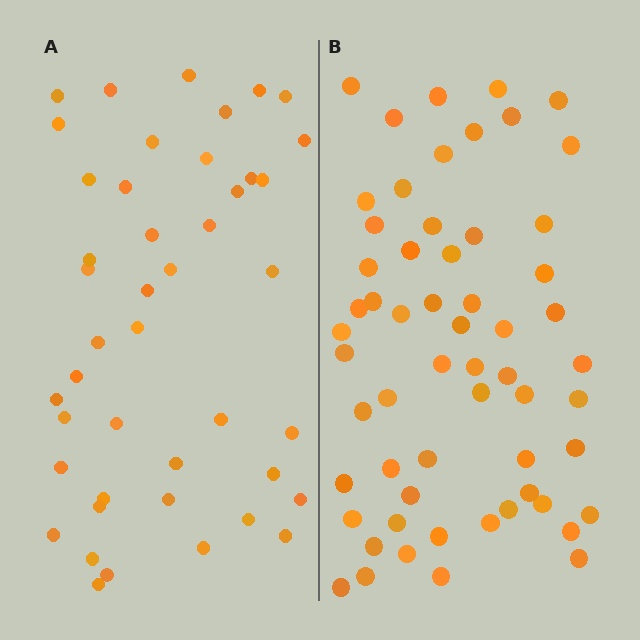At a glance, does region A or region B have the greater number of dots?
Region B (the right region) has more dots.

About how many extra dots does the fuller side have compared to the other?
Region B has approximately 15 more dots than region A.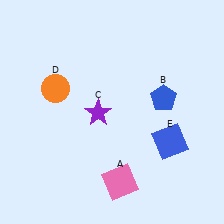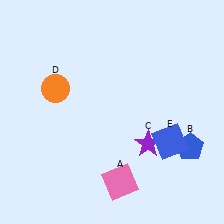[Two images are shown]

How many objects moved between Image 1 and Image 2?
2 objects moved between the two images.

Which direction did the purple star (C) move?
The purple star (C) moved right.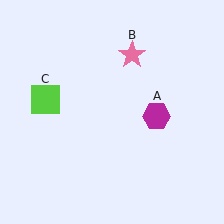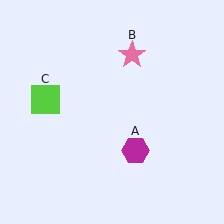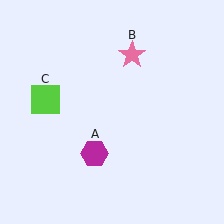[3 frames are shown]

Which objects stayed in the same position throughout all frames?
Pink star (object B) and lime square (object C) remained stationary.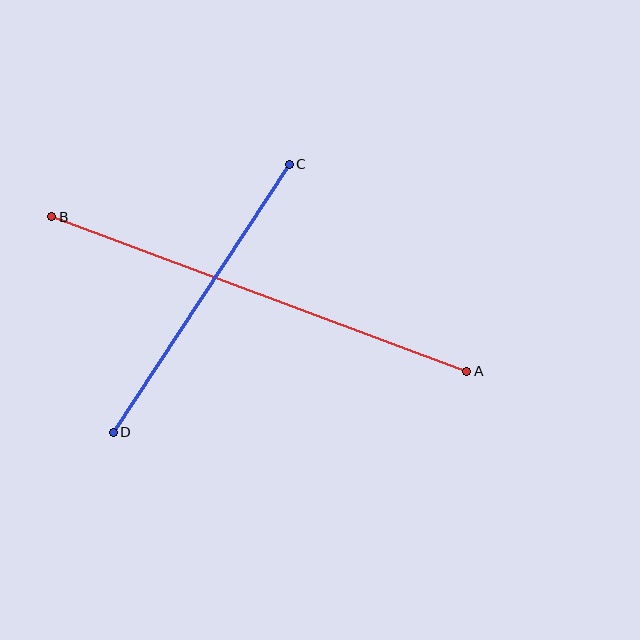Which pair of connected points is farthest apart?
Points A and B are farthest apart.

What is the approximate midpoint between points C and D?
The midpoint is at approximately (201, 298) pixels.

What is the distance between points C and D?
The distance is approximately 320 pixels.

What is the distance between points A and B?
The distance is approximately 443 pixels.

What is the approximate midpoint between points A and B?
The midpoint is at approximately (259, 294) pixels.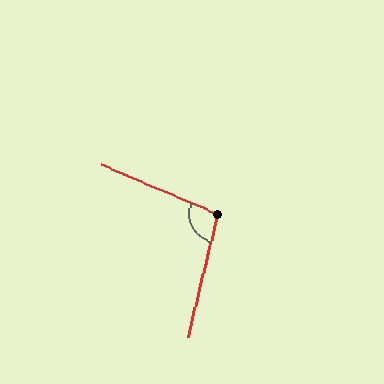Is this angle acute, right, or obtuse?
It is obtuse.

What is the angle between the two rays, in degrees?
Approximately 99 degrees.